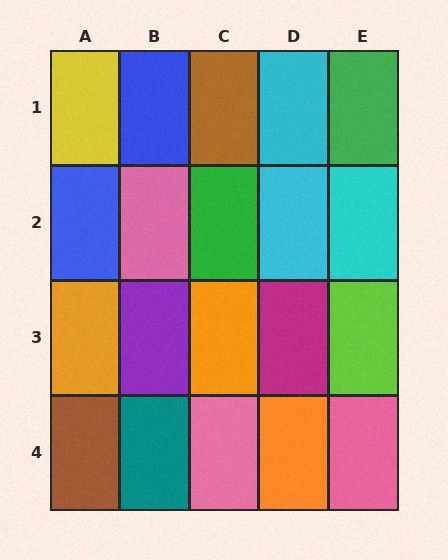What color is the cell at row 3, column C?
Orange.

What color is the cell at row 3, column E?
Lime.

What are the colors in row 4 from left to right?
Brown, teal, pink, orange, pink.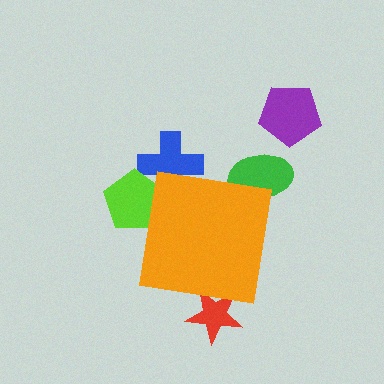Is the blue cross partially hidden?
Yes, the blue cross is partially hidden behind the orange square.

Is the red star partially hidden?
Yes, the red star is partially hidden behind the orange square.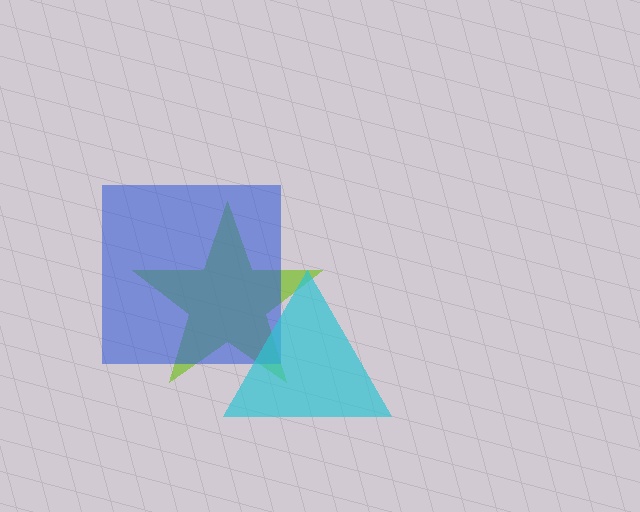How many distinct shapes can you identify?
There are 3 distinct shapes: a lime star, a blue square, a cyan triangle.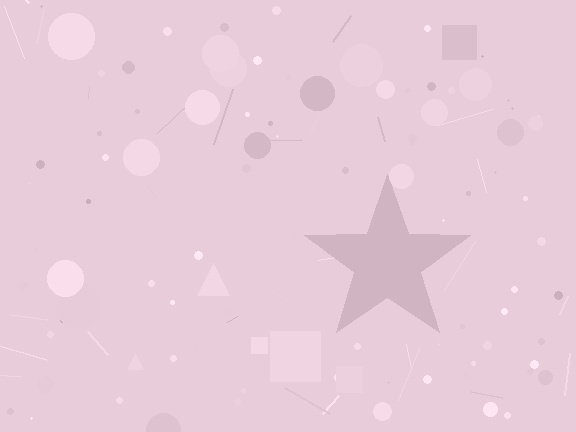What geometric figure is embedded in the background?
A star is embedded in the background.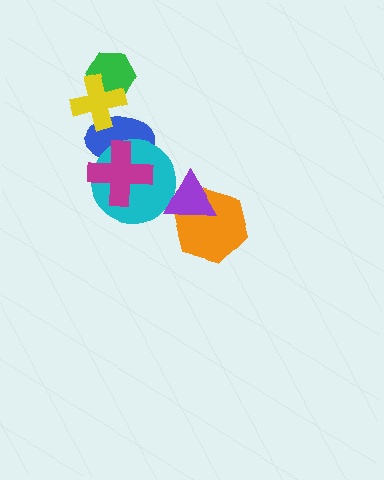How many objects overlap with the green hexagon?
1 object overlaps with the green hexagon.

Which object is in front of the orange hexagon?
The purple triangle is in front of the orange hexagon.